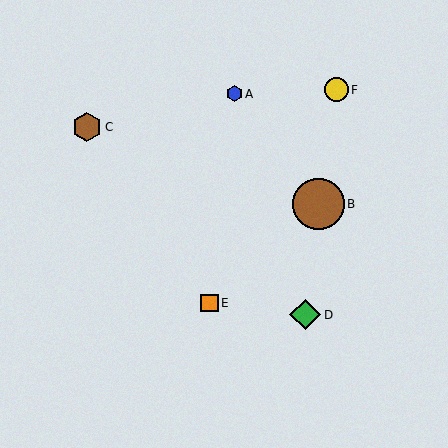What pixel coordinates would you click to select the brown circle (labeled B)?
Click at (318, 204) to select the brown circle B.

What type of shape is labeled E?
Shape E is an orange square.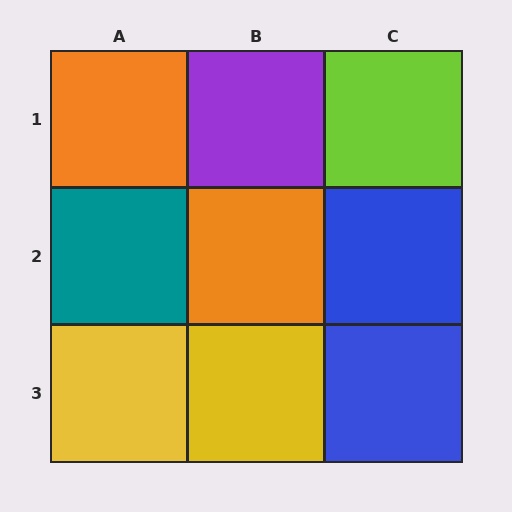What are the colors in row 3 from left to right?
Yellow, yellow, blue.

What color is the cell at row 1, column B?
Purple.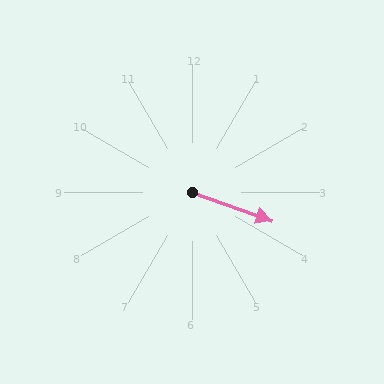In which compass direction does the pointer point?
East.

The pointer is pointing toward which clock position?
Roughly 4 o'clock.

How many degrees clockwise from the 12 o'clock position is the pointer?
Approximately 110 degrees.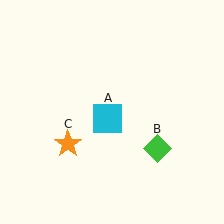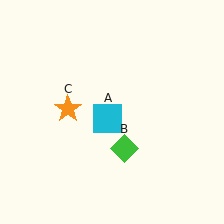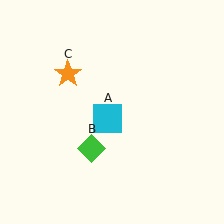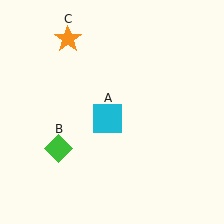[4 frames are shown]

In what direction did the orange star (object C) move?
The orange star (object C) moved up.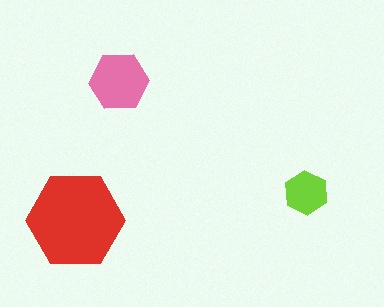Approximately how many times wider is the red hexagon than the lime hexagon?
About 2 times wider.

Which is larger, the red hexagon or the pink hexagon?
The red one.